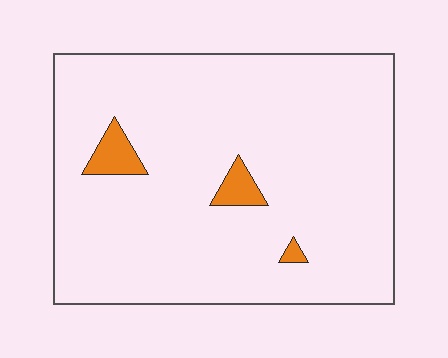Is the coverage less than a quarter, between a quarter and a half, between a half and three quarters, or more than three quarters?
Less than a quarter.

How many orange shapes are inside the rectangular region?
3.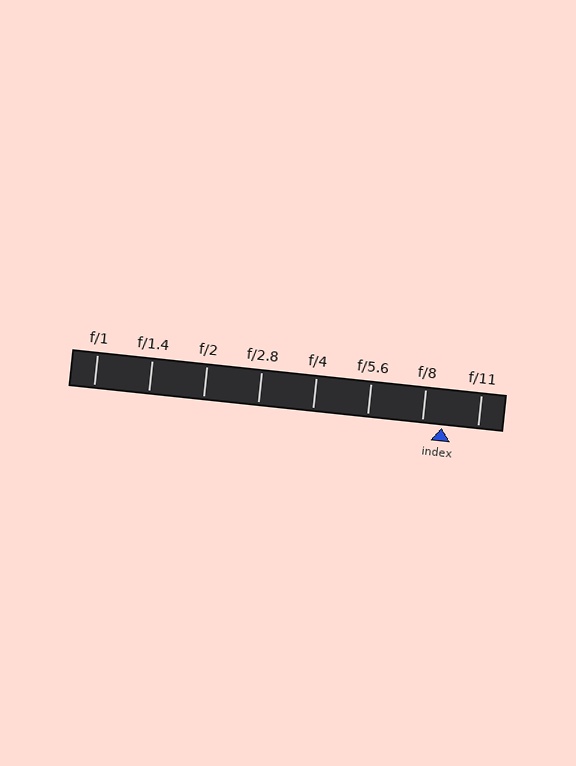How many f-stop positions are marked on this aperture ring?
There are 8 f-stop positions marked.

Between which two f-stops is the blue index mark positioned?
The index mark is between f/8 and f/11.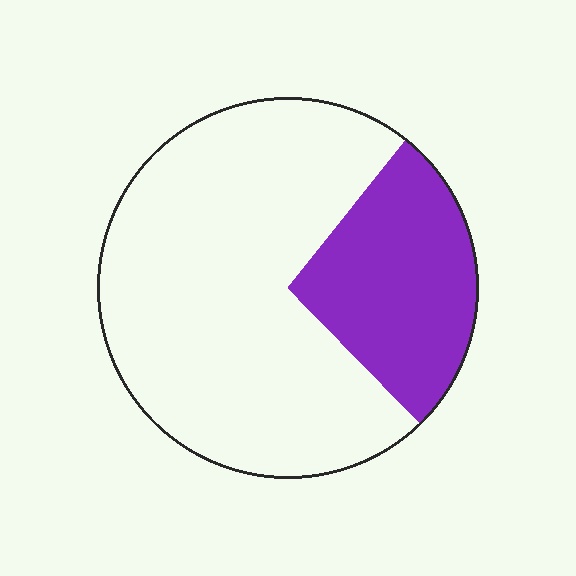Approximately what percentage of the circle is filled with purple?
Approximately 25%.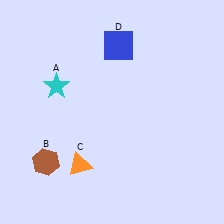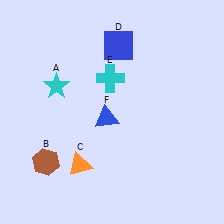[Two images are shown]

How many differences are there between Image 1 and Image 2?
There are 2 differences between the two images.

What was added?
A cyan cross (E), a blue triangle (F) were added in Image 2.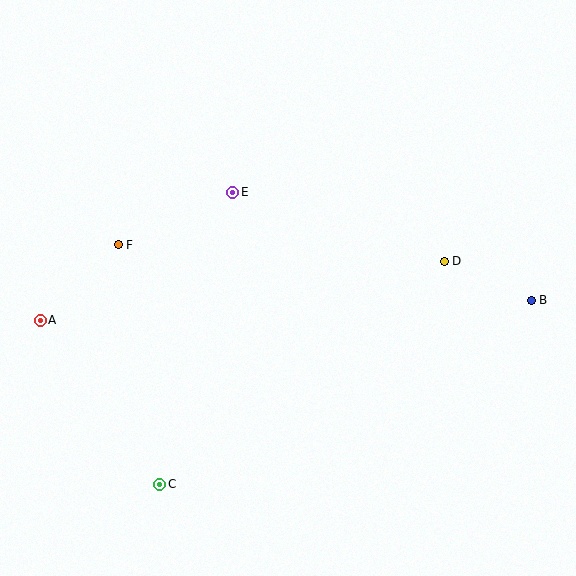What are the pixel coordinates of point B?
Point B is at (531, 300).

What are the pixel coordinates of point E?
Point E is at (233, 192).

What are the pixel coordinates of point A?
Point A is at (40, 320).